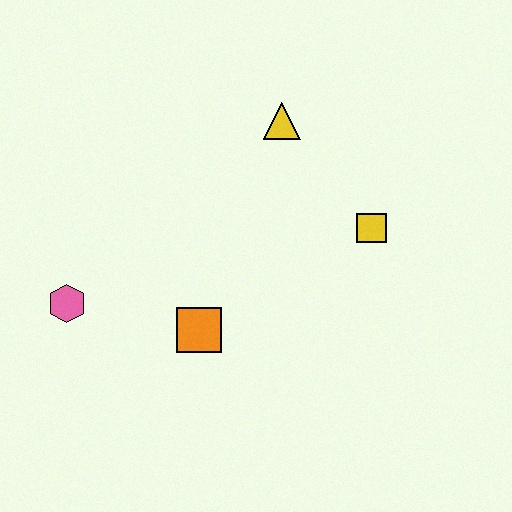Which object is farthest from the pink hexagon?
The yellow square is farthest from the pink hexagon.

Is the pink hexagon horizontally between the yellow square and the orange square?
No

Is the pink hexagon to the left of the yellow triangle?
Yes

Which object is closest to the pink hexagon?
The orange square is closest to the pink hexagon.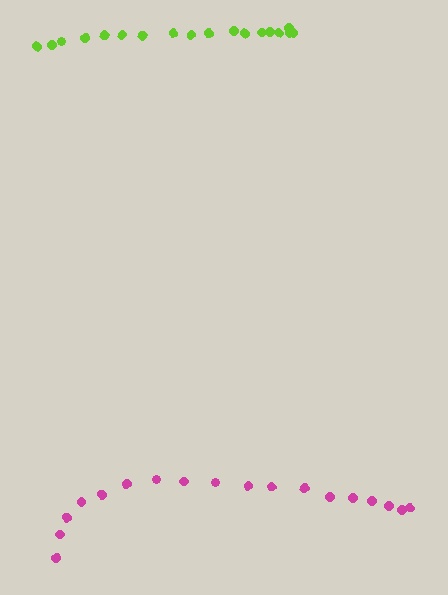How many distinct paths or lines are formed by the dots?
There are 2 distinct paths.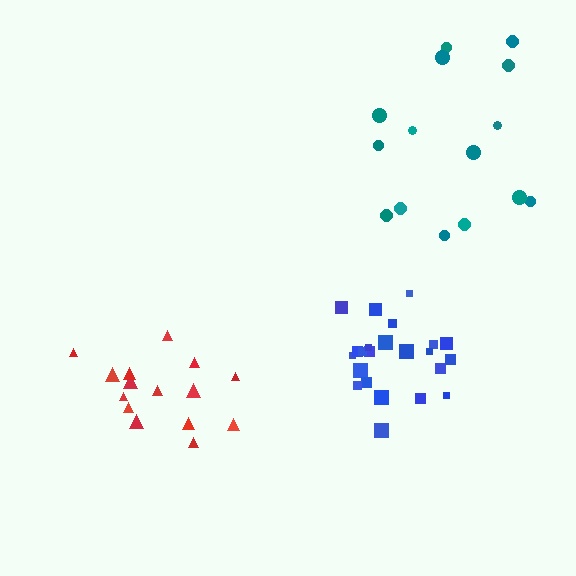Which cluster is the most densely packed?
Blue.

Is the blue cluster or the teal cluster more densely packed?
Blue.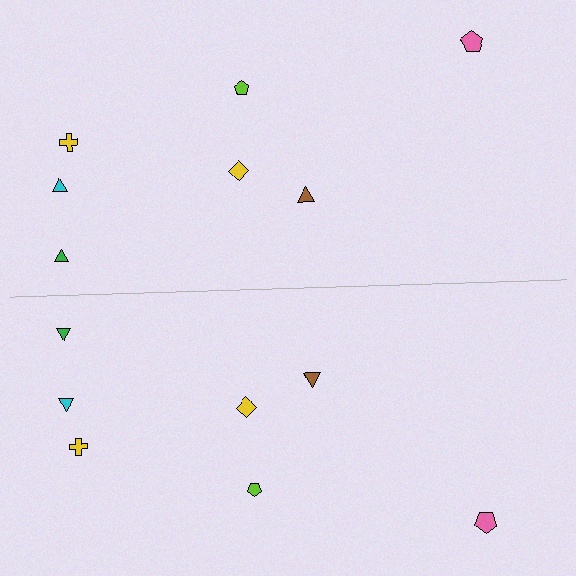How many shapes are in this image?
There are 14 shapes in this image.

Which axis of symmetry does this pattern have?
The pattern has a horizontal axis of symmetry running through the center of the image.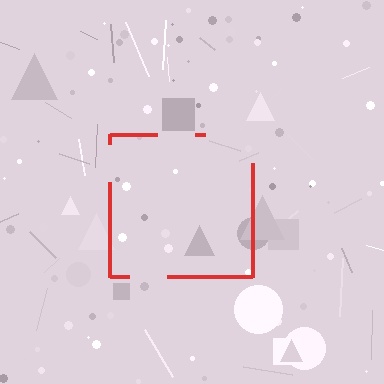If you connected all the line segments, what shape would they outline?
They would outline a square.